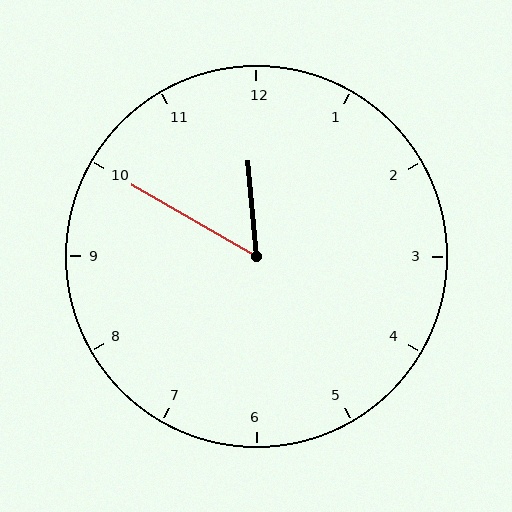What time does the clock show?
11:50.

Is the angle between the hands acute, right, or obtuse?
It is acute.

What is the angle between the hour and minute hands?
Approximately 55 degrees.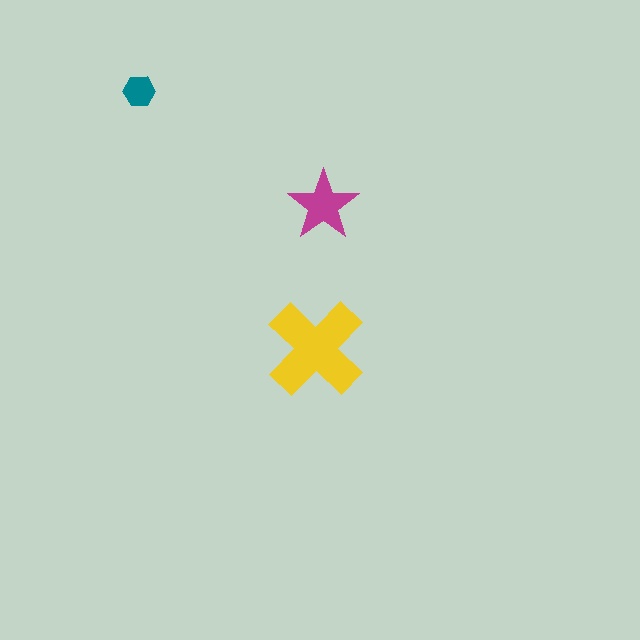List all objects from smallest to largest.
The teal hexagon, the magenta star, the yellow cross.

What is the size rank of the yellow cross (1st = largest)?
1st.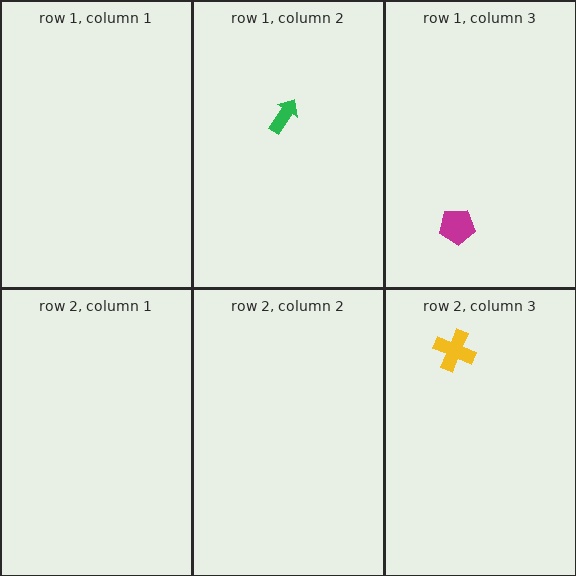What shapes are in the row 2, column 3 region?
The yellow cross.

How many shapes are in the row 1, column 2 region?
1.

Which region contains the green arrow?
The row 1, column 2 region.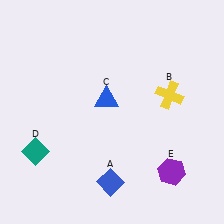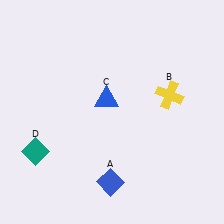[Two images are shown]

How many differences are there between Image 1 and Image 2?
There is 1 difference between the two images.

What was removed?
The purple hexagon (E) was removed in Image 2.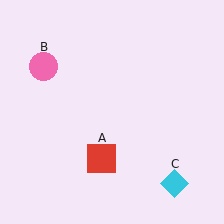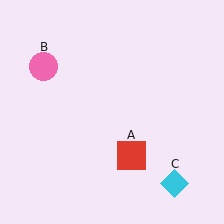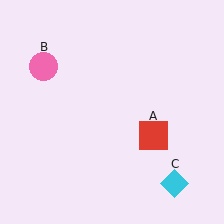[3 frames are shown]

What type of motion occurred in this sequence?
The red square (object A) rotated counterclockwise around the center of the scene.